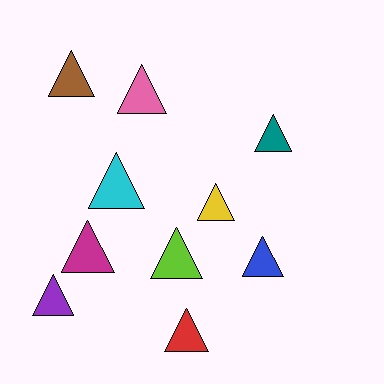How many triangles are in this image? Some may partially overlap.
There are 10 triangles.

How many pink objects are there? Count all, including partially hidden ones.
There is 1 pink object.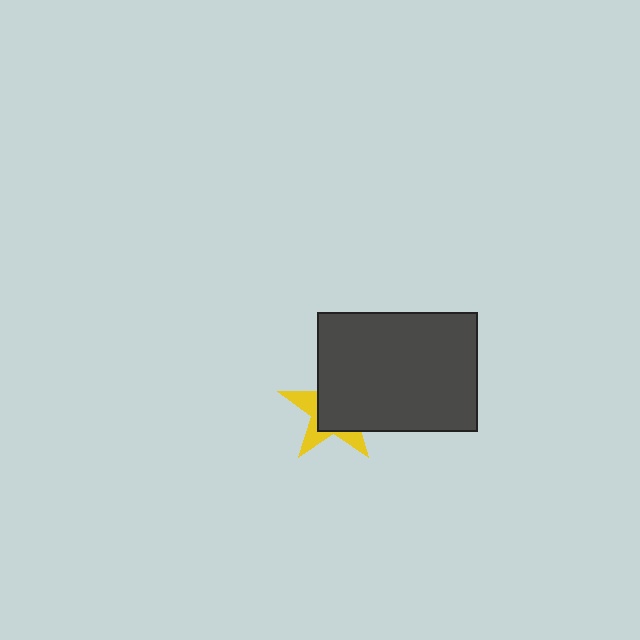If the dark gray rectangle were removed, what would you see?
You would see the complete yellow star.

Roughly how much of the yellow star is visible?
A small part of it is visible (roughly 37%).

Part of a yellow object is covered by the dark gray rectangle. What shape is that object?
It is a star.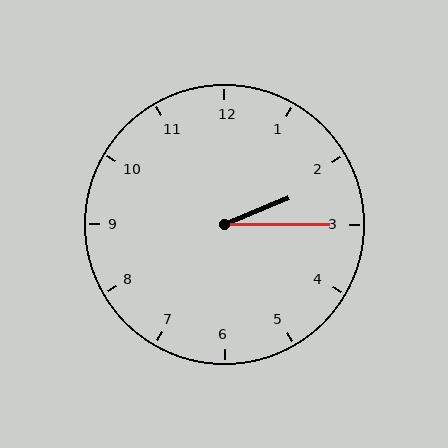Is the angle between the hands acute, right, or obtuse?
It is acute.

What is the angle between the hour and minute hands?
Approximately 22 degrees.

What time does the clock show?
2:15.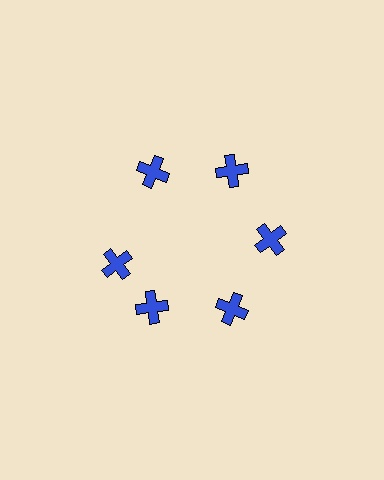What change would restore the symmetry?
The symmetry would be restored by rotating it back into even spacing with its neighbors so that all 6 crosses sit at equal angles and equal distance from the center.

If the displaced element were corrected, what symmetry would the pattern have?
It would have 6-fold rotational symmetry — the pattern would map onto itself every 60 degrees.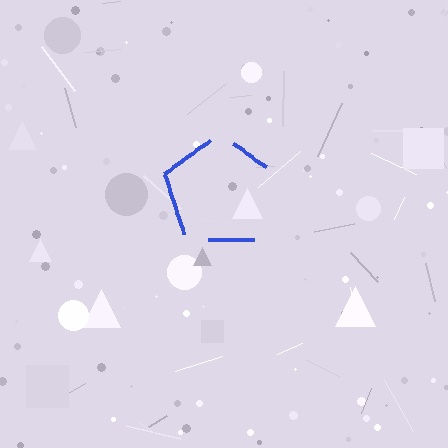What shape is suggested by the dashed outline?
The dashed outline suggests a pentagon.